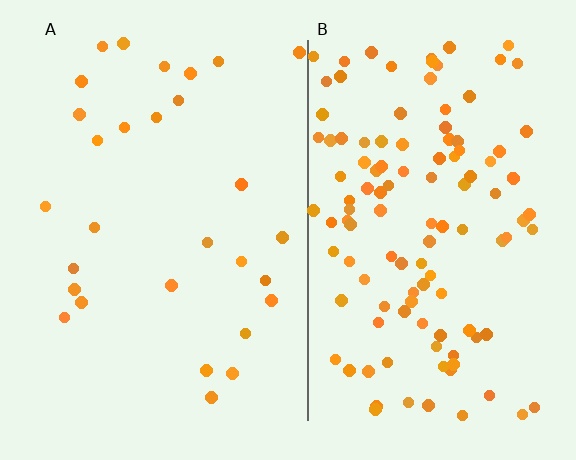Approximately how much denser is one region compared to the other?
Approximately 4.0× — region B over region A.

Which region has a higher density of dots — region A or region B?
B (the right).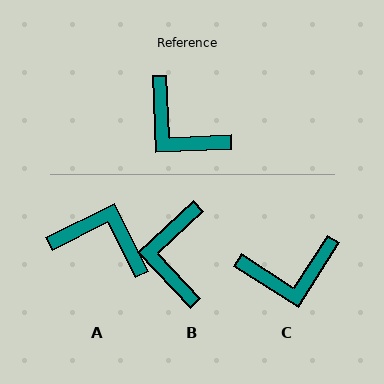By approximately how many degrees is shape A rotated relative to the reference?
Approximately 155 degrees clockwise.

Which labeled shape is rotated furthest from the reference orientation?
A, about 155 degrees away.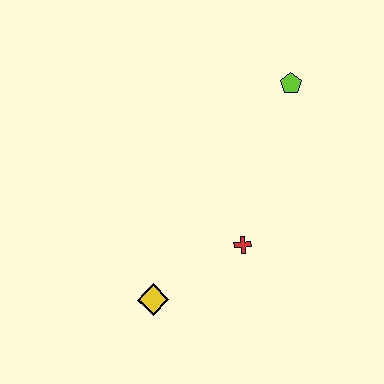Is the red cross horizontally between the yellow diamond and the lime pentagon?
Yes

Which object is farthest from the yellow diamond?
The lime pentagon is farthest from the yellow diamond.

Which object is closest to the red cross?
The yellow diamond is closest to the red cross.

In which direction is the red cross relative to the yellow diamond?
The red cross is to the right of the yellow diamond.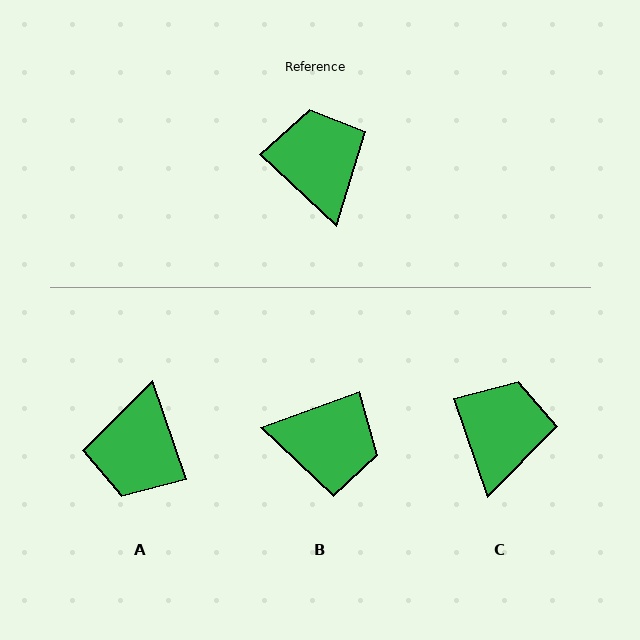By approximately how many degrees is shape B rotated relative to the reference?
Approximately 116 degrees clockwise.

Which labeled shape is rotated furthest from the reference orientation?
A, about 152 degrees away.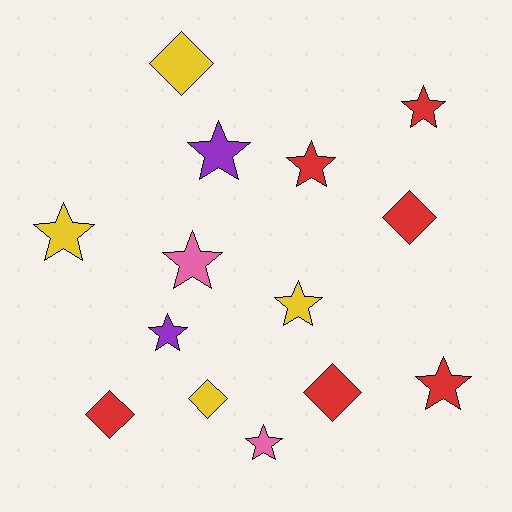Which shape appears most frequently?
Star, with 9 objects.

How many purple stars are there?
There are 2 purple stars.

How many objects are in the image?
There are 14 objects.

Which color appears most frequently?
Red, with 6 objects.